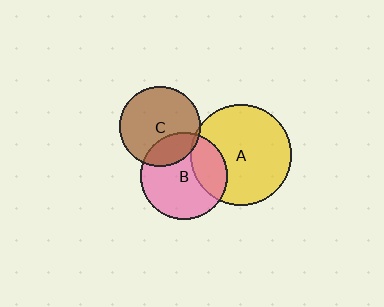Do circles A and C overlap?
Yes.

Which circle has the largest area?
Circle A (yellow).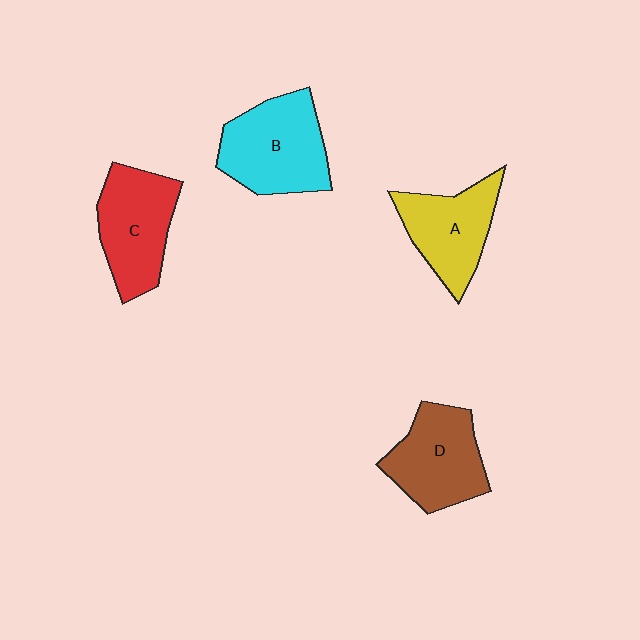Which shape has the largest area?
Shape B (cyan).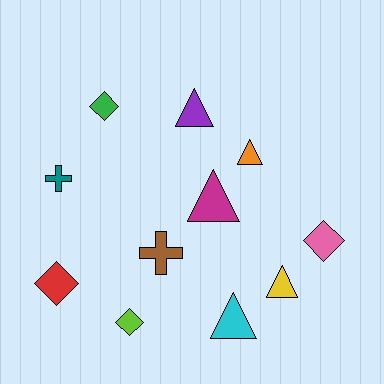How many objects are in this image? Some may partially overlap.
There are 11 objects.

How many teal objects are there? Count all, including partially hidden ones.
There is 1 teal object.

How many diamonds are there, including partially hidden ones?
There are 4 diamonds.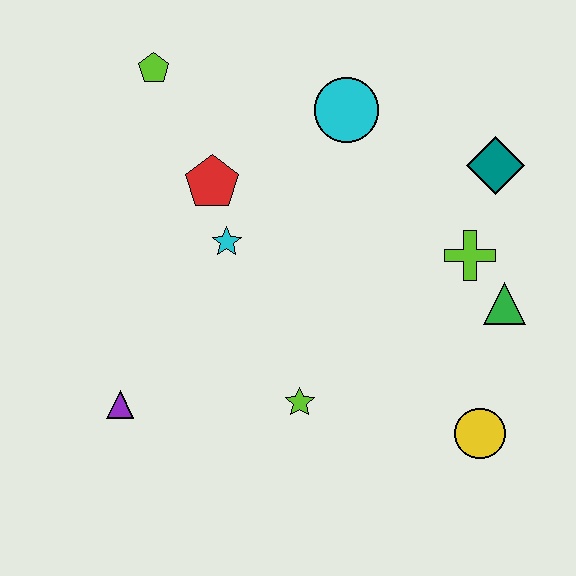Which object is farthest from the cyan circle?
The purple triangle is farthest from the cyan circle.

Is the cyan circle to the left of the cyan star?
No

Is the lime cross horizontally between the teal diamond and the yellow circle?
No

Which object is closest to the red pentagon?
The cyan star is closest to the red pentagon.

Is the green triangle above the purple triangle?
Yes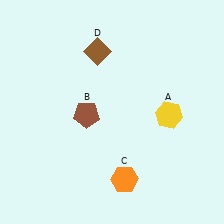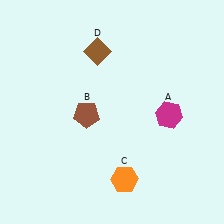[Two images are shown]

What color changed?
The hexagon (A) changed from yellow in Image 1 to magenta in Image 2.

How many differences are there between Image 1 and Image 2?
There is 1 difference between the two images.